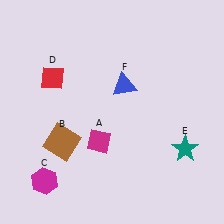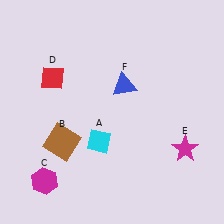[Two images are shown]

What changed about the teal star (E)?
In Image 1, E is teal. In Image 2, it changed to magenta.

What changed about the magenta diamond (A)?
In Image 1, A is magenta. In Image 2, it changed to cyan.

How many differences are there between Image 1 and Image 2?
There are 2 differences between the two images.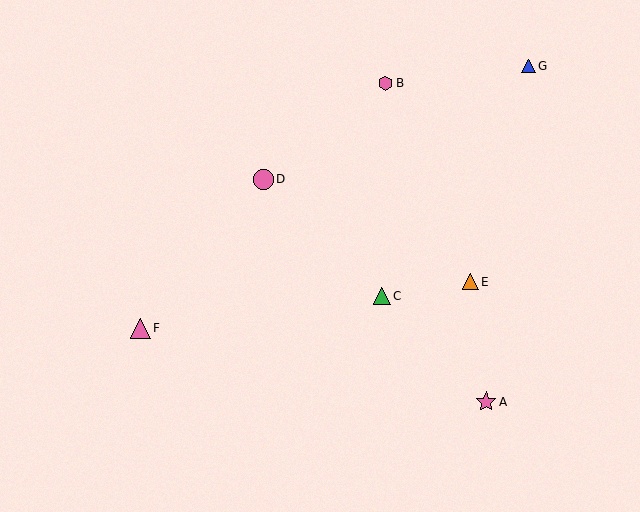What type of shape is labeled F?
Shape F is a pink triangle.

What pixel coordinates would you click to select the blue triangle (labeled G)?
Click at (529, 66) to select the blue triangle G.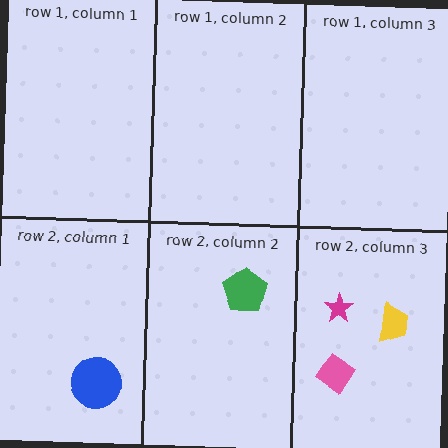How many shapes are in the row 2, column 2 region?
1.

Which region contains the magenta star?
The row 2, column 3 region.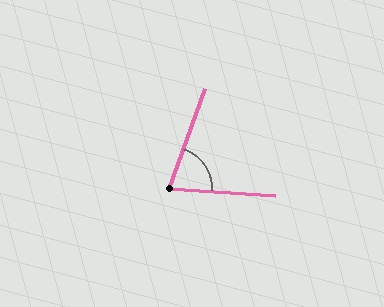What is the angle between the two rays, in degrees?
Approximately 74 degrees.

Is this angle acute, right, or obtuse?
It is acute.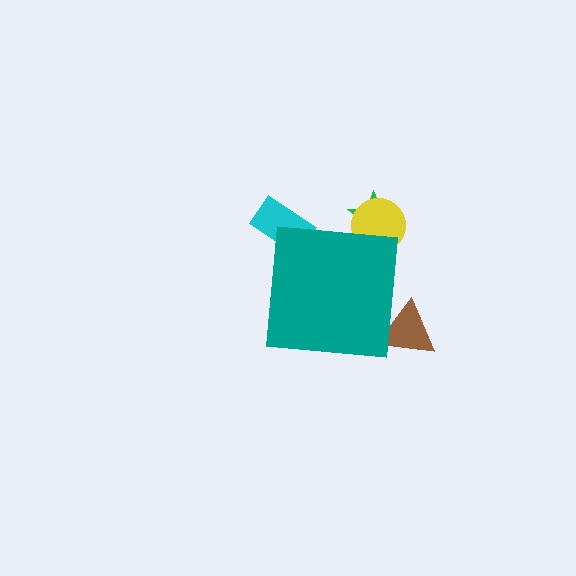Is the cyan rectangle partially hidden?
Yes, the cyan rectangle is partially hidden behind the teal square.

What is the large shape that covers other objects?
A teal square.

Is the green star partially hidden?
Yes, the green star is partially hidden behind the teal square.